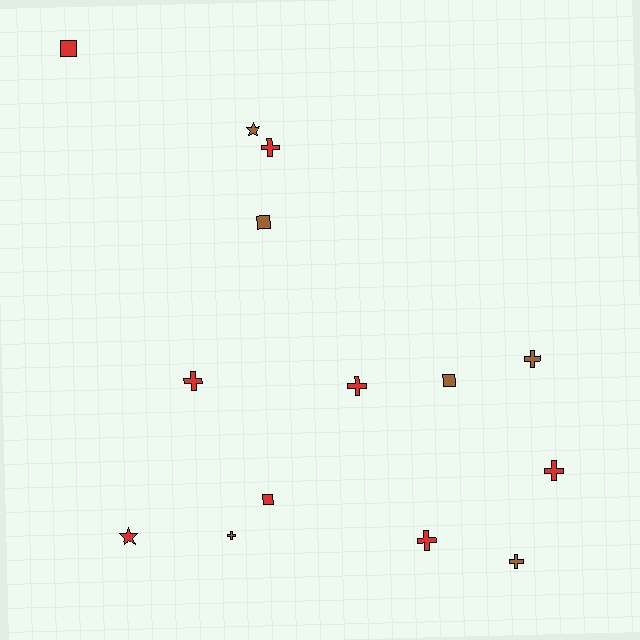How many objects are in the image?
There are 14 objects.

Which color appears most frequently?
Red, with 8 objects.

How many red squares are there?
There are 2 red squares.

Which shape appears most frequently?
Cross, with 8 objects.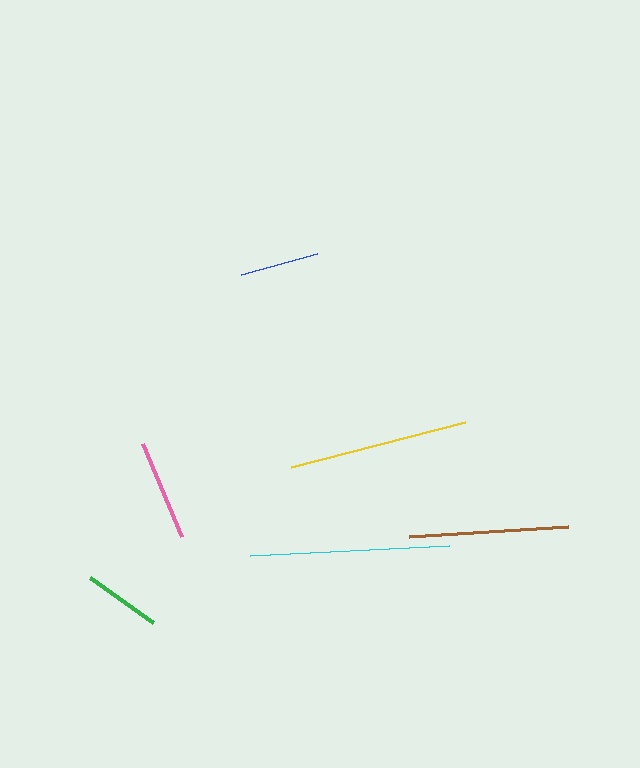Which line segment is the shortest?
The green line is the shortest at approximately 77 pixels.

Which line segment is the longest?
The cyan line is the longest at approximately 199 pixels.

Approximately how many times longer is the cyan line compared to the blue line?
The cyan line is approximately 2.5 times the length of the blue line.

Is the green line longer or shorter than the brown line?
The brown line is longer than the green line.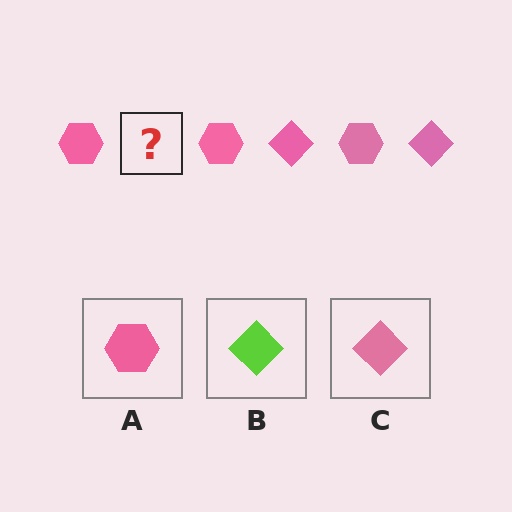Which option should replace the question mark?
Option C.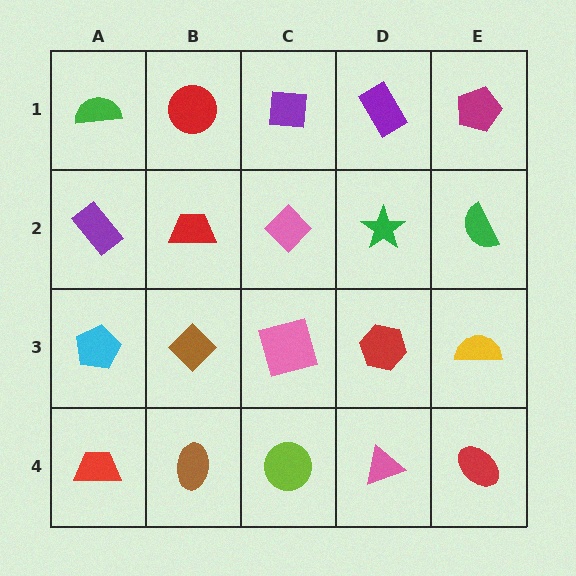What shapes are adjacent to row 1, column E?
A green semicircle (row 2, column E), a purple rectangle (row 1, column D).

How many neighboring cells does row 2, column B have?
4.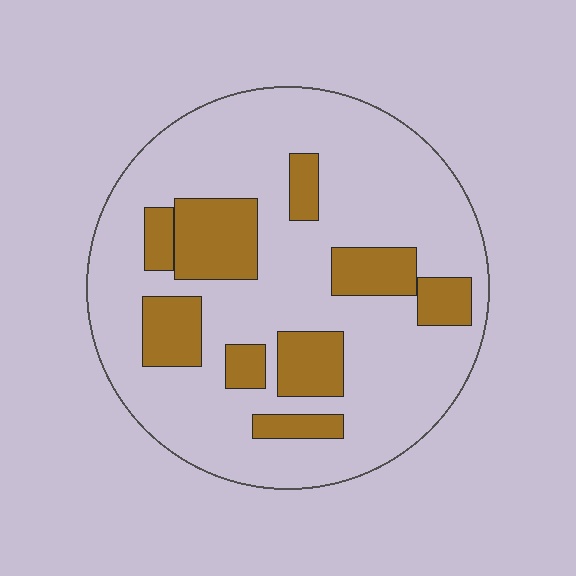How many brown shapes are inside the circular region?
9.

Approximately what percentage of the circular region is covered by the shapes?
Approximately 25%.